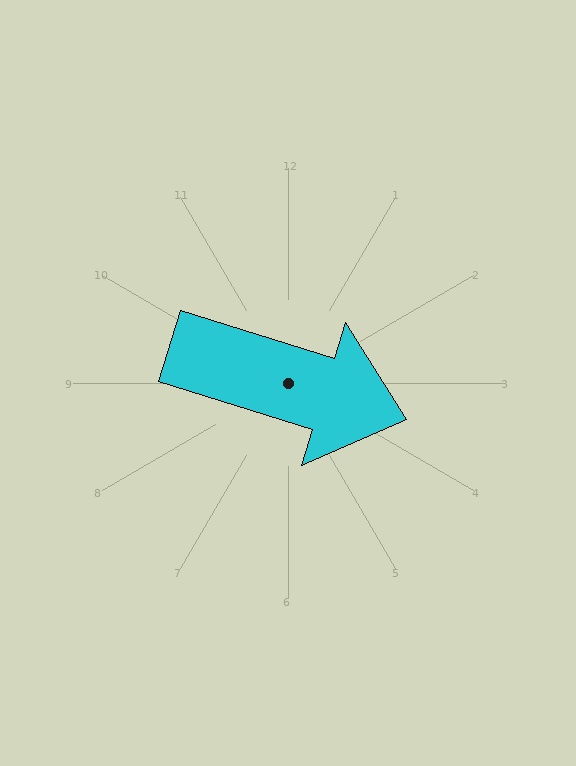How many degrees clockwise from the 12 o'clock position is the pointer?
Approximately 107 degrees.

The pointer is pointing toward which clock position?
Roughly 4 o'clock.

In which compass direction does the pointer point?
East.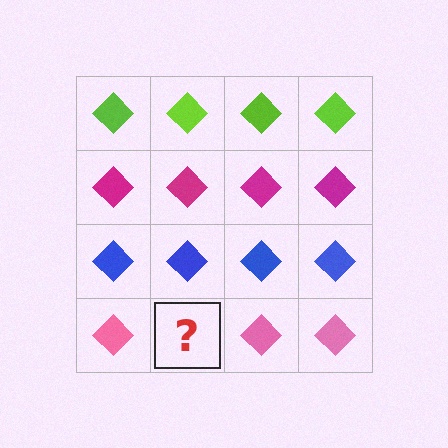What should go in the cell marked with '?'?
The missing cell should contain a pink diamond.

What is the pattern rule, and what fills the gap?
The rule is that each row has a consistent color. The gap should be filled with a pink diamond.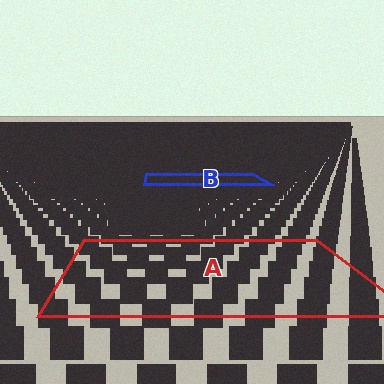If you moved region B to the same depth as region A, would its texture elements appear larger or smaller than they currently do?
They would appear larger. At a closer depth, the same texture elements are projected at a bigger on-screen size.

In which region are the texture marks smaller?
The texture marks are smaller in region B, because it is farther away.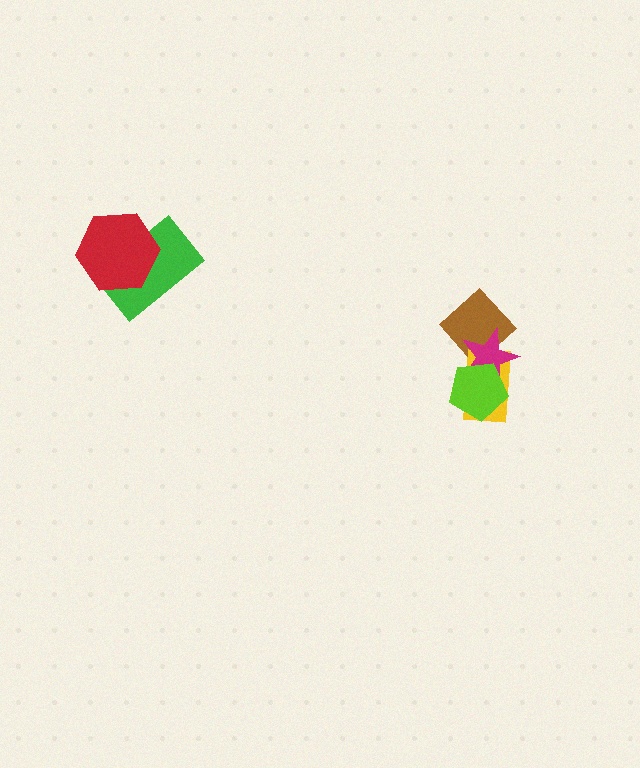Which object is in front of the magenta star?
The lime pentagon is in front of the magenta star.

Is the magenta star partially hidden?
Yes, it is partially covered by another shape.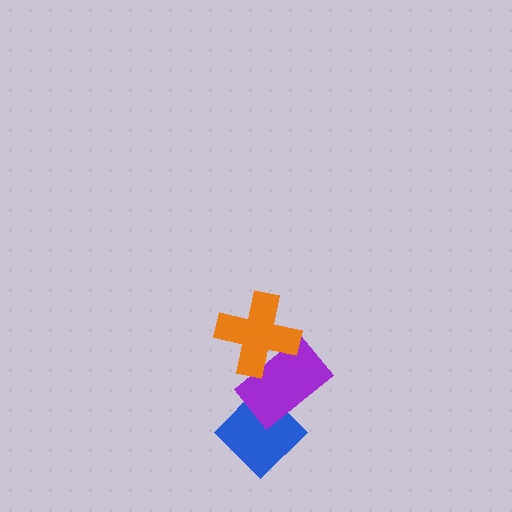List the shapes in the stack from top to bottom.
From top to bottom: the orange cross, the purple rectangle, the blue diamond.